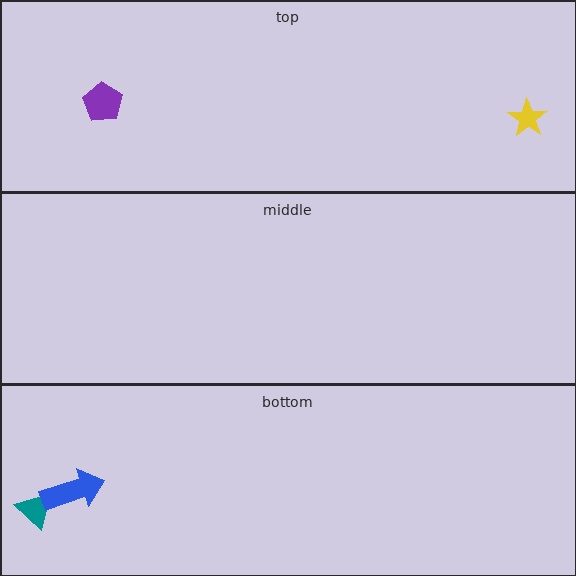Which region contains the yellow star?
The top region.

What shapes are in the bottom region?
The teal triangle, the blue arrow.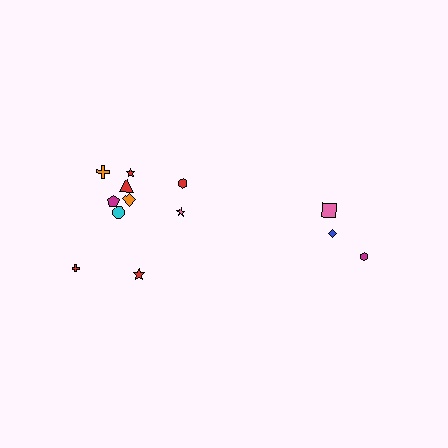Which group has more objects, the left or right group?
The left group.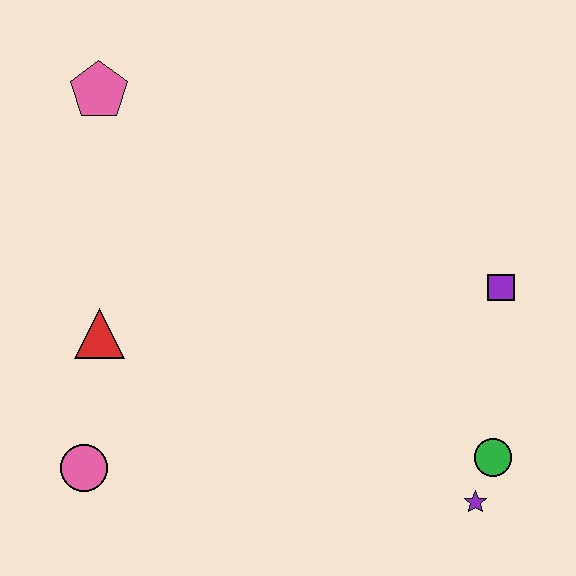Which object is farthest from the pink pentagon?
The purple star is farthest from the pink pentagon.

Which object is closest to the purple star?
The green circle is closest to the purple star.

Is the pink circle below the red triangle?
Yes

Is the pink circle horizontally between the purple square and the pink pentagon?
No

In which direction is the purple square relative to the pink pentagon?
The purple square is to the right of the pink pentagon.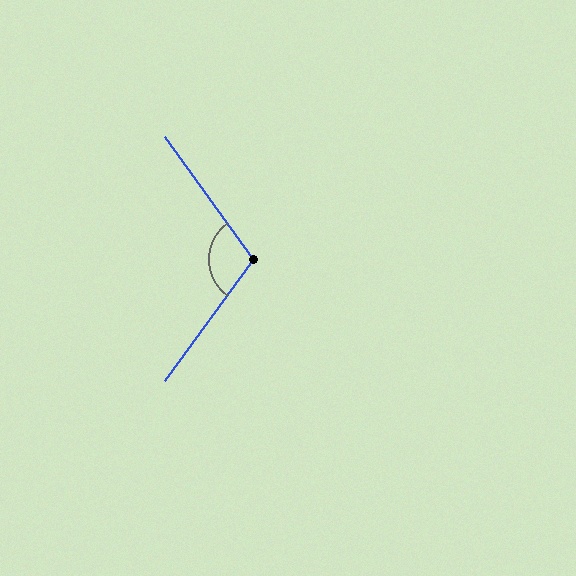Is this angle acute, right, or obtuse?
It is obtuse.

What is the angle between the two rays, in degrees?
Approximately 108 degrees.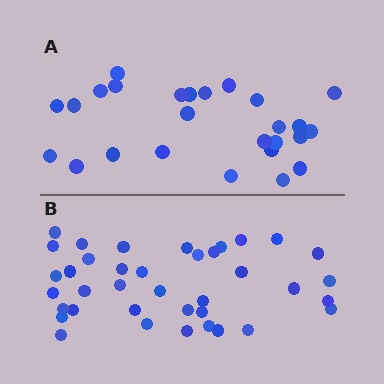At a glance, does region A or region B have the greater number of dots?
Region B (the bottom region) has more dots.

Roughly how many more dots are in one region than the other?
Region B has roughly 12 or so more dots than region A.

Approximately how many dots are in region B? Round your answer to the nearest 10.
About 40 dots. (The exact count is 38, which rounds to 40.)